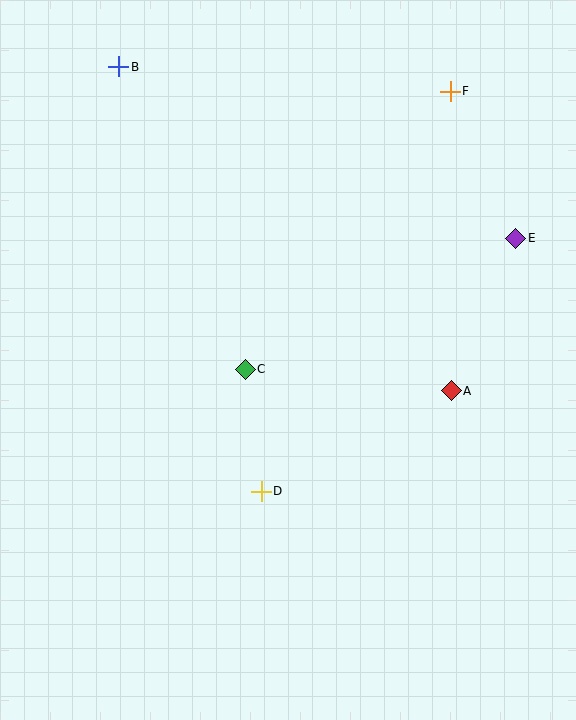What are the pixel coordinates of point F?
Point F is at (450, 91).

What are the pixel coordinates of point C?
Point C is at (245, 369).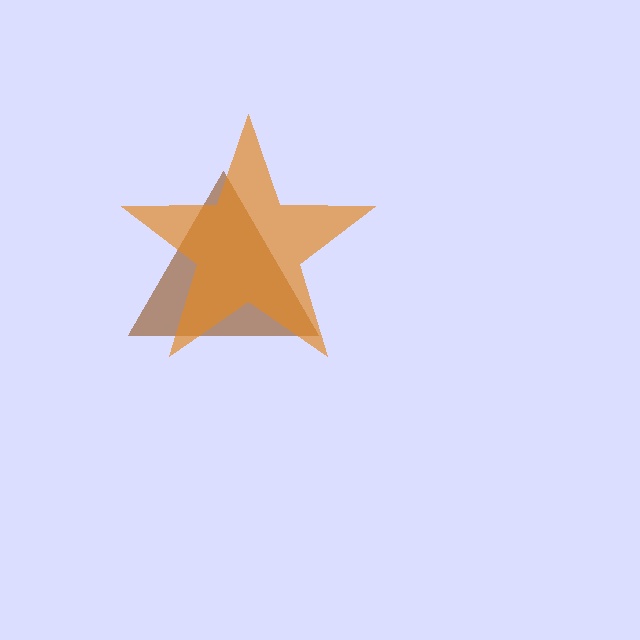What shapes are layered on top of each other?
The layered shapes are: a brown triangle, an orange star.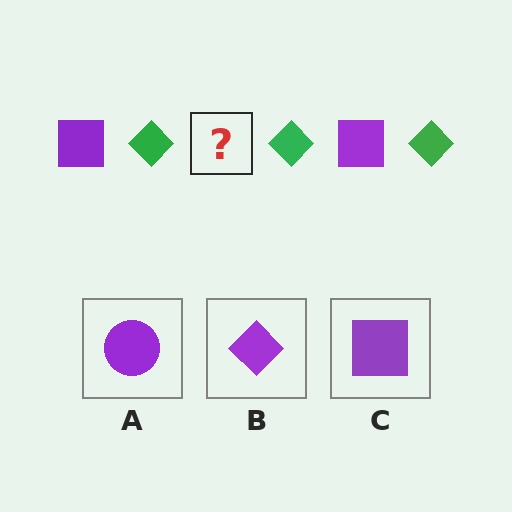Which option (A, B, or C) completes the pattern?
C.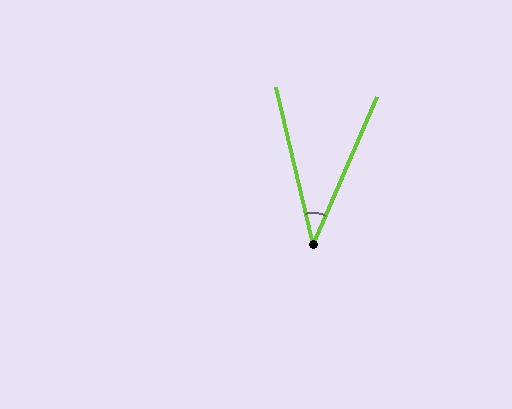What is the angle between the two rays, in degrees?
Approximately 37 degrees.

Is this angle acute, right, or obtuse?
It is acute.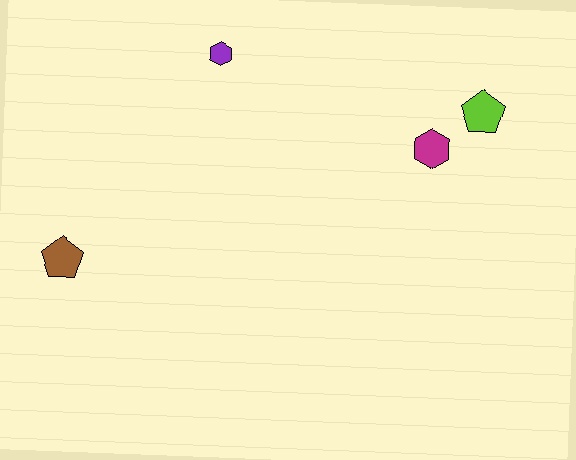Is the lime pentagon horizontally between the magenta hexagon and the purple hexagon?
No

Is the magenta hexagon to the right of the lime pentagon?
No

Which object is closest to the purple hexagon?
The magenta hexagon is closest to the purple hexagon.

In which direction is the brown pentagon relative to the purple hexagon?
The brown pentagon is below the purple hexagon.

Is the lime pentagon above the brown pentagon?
Yes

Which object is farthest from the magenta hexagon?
The brown pentagon is farthest from the magenta hexagon.